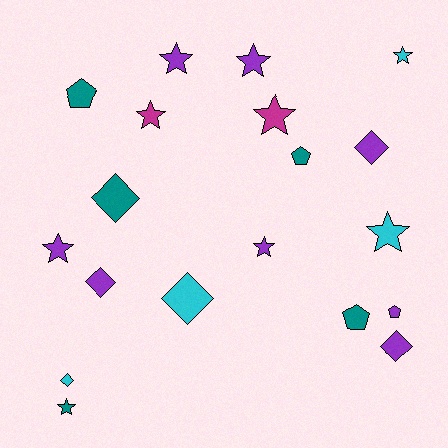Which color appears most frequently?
Purple, with 8 objects.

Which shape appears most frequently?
Star, with 9 objects.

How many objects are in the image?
There are 19 objects.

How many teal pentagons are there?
There are 3 teal pentagons.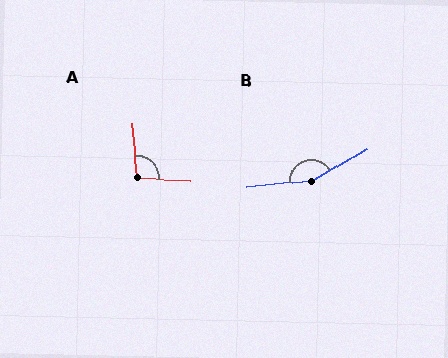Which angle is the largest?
B, at approximately 155 degrees.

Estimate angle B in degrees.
Approximately 155 degrees.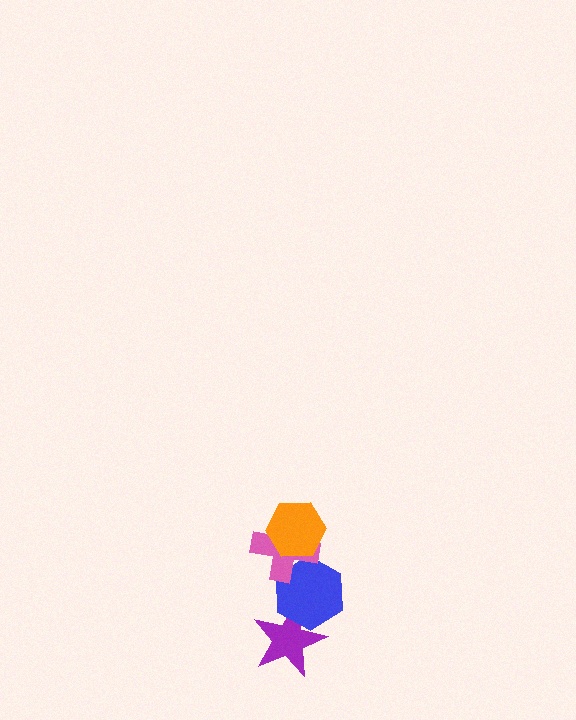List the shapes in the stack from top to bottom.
From top to bottom: the orange hexagon, the pink cross, the blue hexagon, the purple star.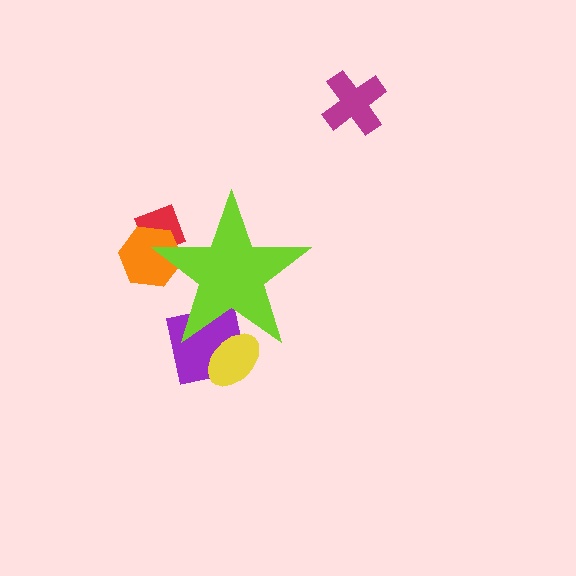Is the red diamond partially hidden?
Yes, the red diamond is partially hidden behind the lime star.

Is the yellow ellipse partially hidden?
Yes, the yellow ellipse is partially hidden behind the lime star.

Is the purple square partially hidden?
Yes, the purple square is partially hidden behind the lime star.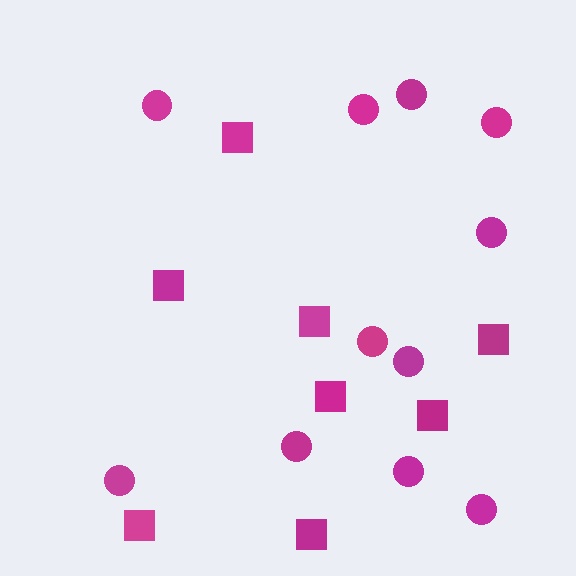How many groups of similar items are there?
There are 2 groups: one group of circles (11) and one group of squares (8).